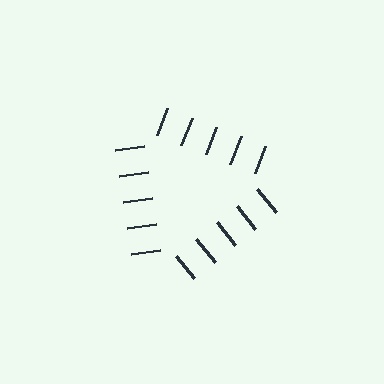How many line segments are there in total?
15 — 5 along each of the 3 edges.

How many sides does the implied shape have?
3 sides — the line-ends trace a triangle.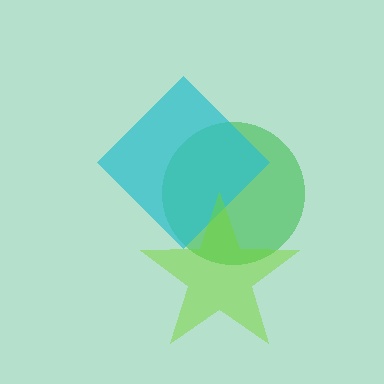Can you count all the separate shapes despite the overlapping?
Yes, there are 3 separate shapes.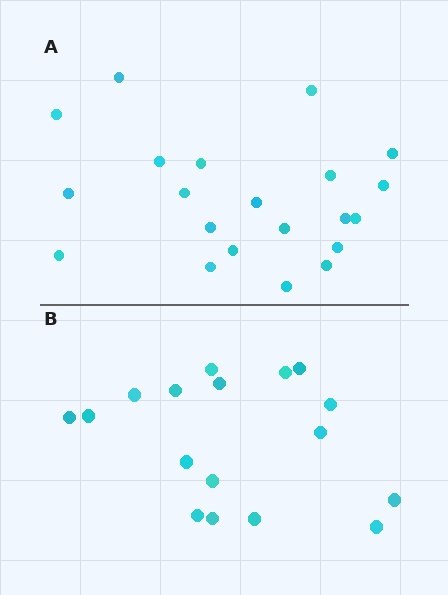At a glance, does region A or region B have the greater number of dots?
Region A (the top region) has more dots.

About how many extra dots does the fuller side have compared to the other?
Region A has about 4 more dots than region B.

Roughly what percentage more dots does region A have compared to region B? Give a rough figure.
About 25% more.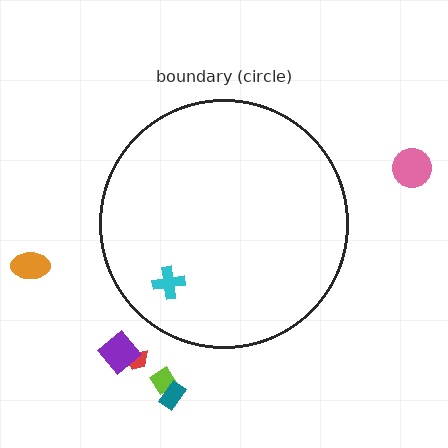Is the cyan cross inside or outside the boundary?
Inside.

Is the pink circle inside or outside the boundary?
Outside.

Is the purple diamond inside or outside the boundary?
Outside.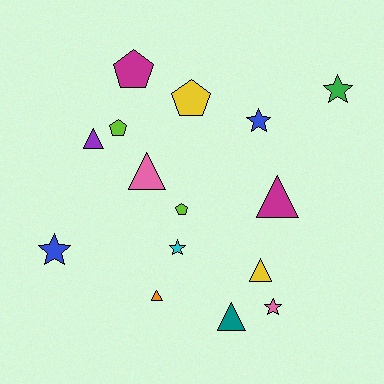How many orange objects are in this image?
There is 1 orange object.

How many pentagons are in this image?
There are 4 pentagons.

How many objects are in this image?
There are 15 objects.